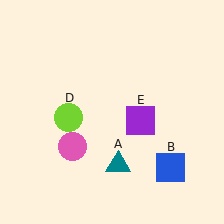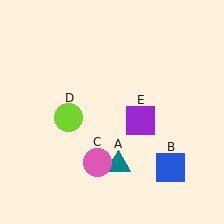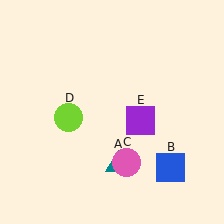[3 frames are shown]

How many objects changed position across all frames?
1 object changed position: pink circle (object C).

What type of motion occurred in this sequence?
The pink circle (object C) rotated counterclockwise around the center of the scene.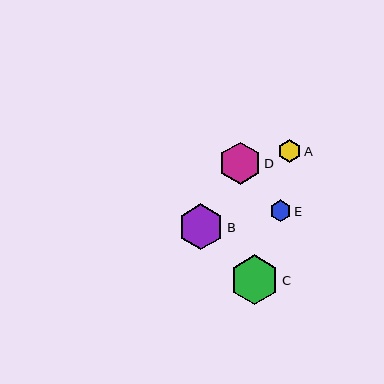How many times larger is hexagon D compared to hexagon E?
Hexagon D is approximately 2.0 times the size of hexagon E.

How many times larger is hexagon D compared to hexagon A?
Hexagon D is approximately 1.9 times the size of hexagon A.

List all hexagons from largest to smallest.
From largest to smallest: C, B, D, A, E.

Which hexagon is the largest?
Hexagon C is the largest with a size of approximately 49 pixels.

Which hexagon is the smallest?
Hexagon E is the smallest with a size of approximately 21 pixels.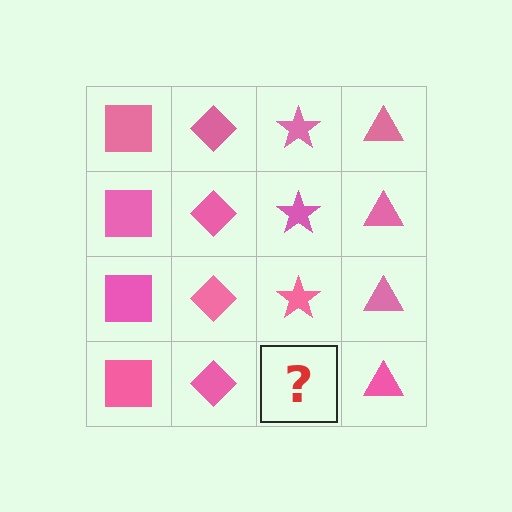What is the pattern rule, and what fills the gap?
The rule is that each column has a consistent shape. The gap should be filled with a pink star.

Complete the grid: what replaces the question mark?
The question mark should be replaced with a pink star.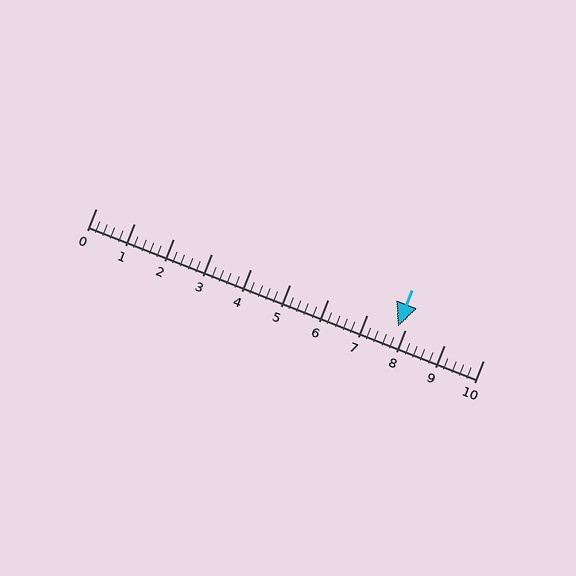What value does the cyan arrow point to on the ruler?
The cyan arrow points to approximately 7.8.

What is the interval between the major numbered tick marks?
The major tick marks are spaced 1 units apart.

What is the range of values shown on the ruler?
The ruler shows values from 0 to 10.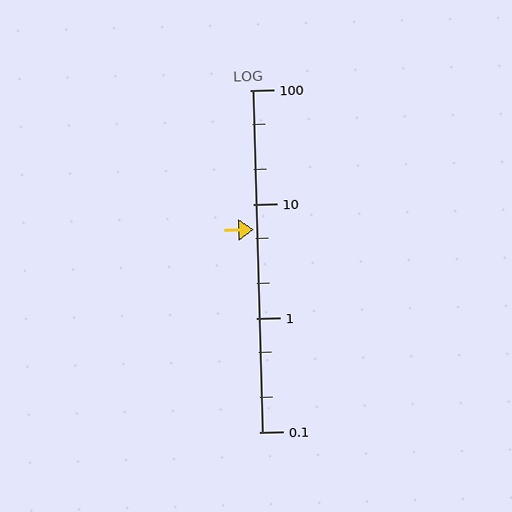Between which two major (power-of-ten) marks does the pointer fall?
The pointer is between 1 and 10.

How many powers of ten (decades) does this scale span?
The scale spans 3 decades, from 0.1 to 100.